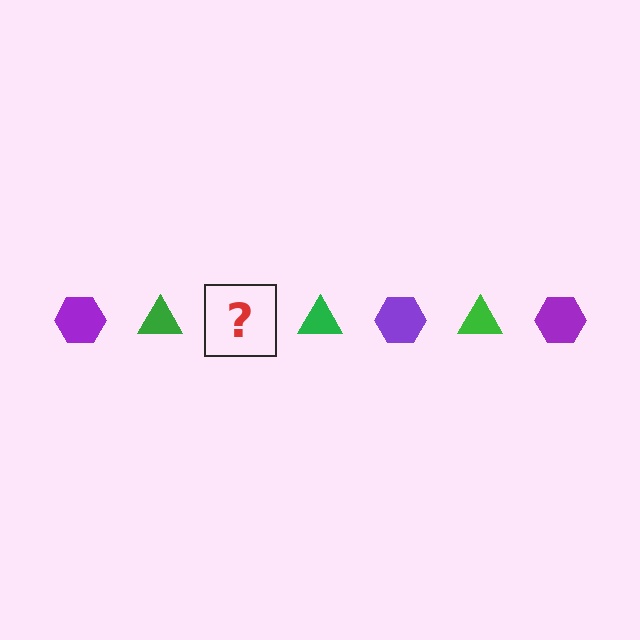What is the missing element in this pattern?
The missing element is a purple hexagon.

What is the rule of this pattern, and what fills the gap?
The rule is that the pattern alternates between purple hexagon and green triangle. The gap should be filled with a purple hexagon.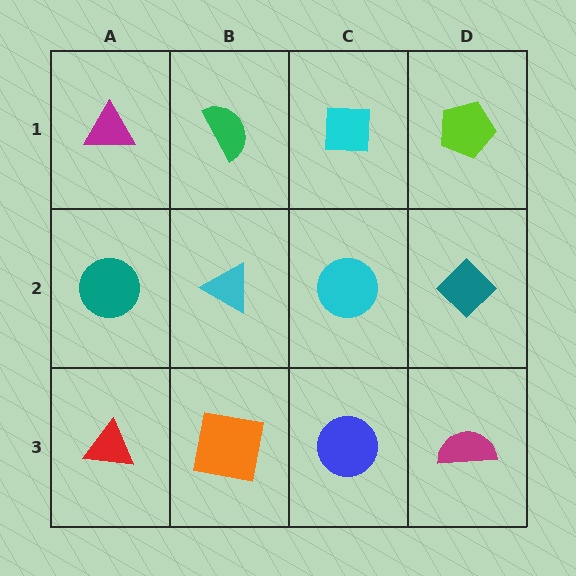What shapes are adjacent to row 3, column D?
A teal diamond (row 2, column D), a blue circle (row 3, column C).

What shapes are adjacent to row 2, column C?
A cyan square (row 1, column C), a blue circle (row 3, column C), a cyan triangle (row 2, column B), a teal diamond (row 2, column D).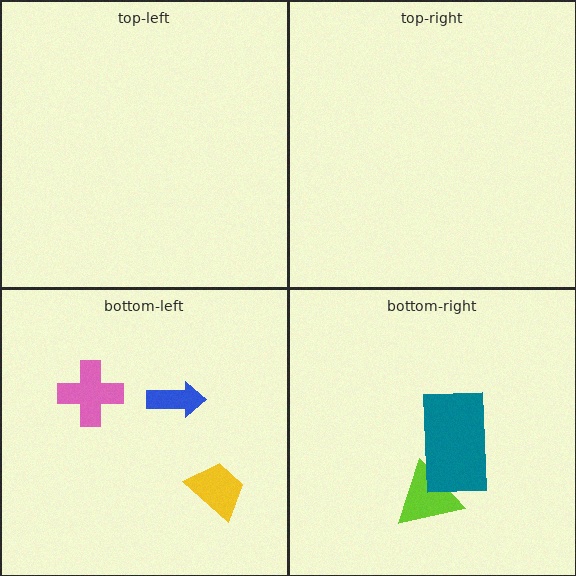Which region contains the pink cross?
The bottom-left region.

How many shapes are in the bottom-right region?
2.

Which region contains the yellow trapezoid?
The bottom-left region.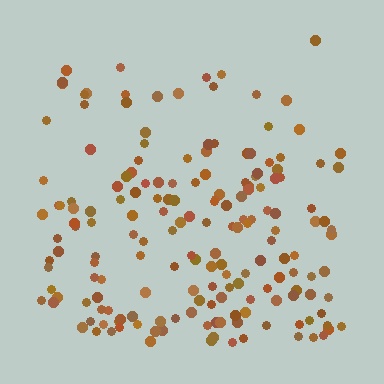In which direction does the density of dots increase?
From top to bottom, with the bottom side densest.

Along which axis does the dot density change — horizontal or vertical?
Vertical.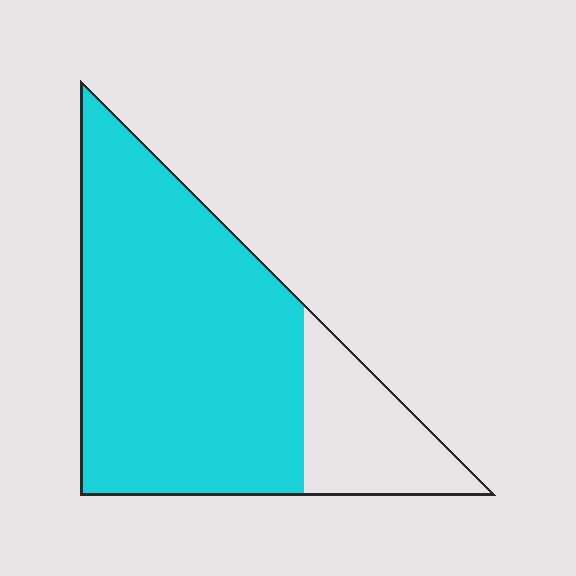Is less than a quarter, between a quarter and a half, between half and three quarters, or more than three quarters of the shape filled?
More than three quarters.